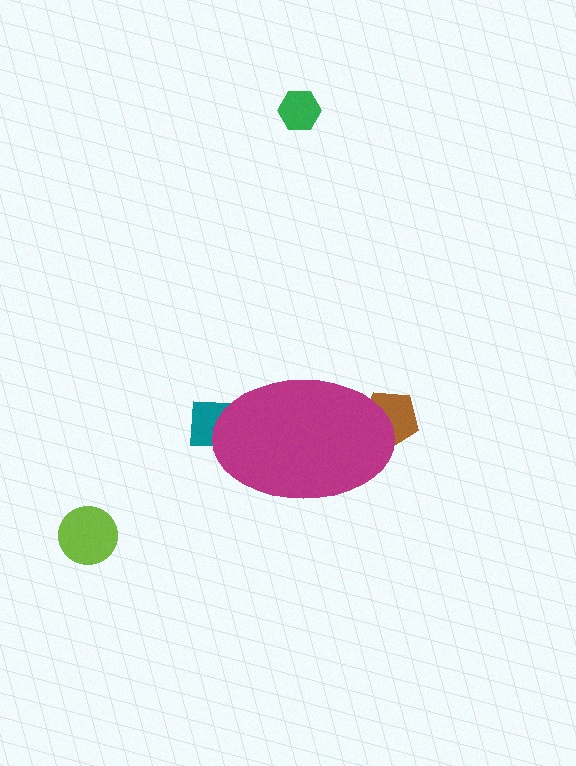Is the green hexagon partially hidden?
No, the green hexagon is fully visible.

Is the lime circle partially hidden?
No, the lime circle is fully visible.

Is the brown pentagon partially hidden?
Yes, the brown pentagon is partially hidden behind the magenta ellipse.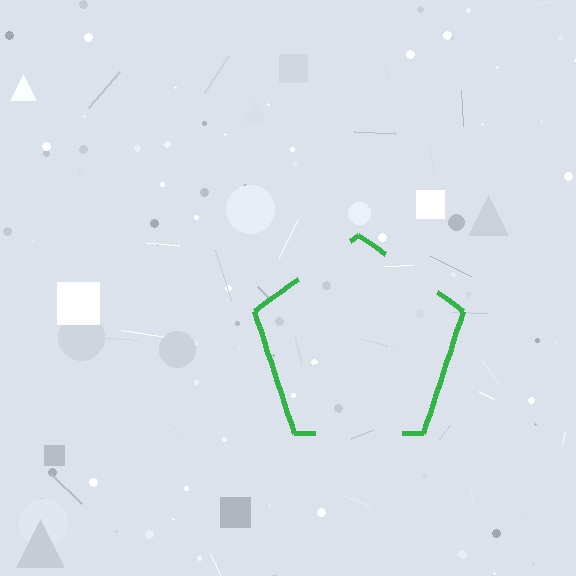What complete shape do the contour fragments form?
The contour fragments form a pentagon.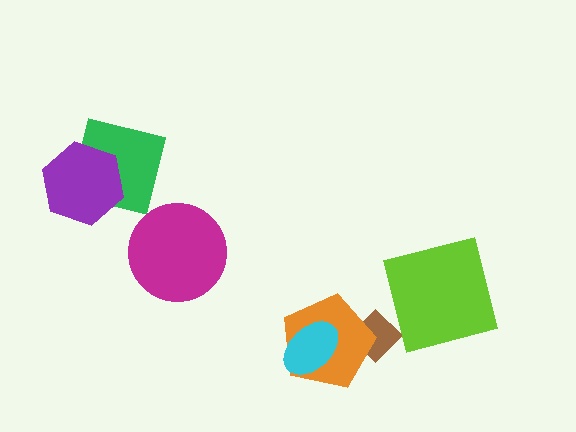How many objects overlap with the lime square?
0 objects overlap with the lime square.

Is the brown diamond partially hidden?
Yes, it is partially covered by another shape.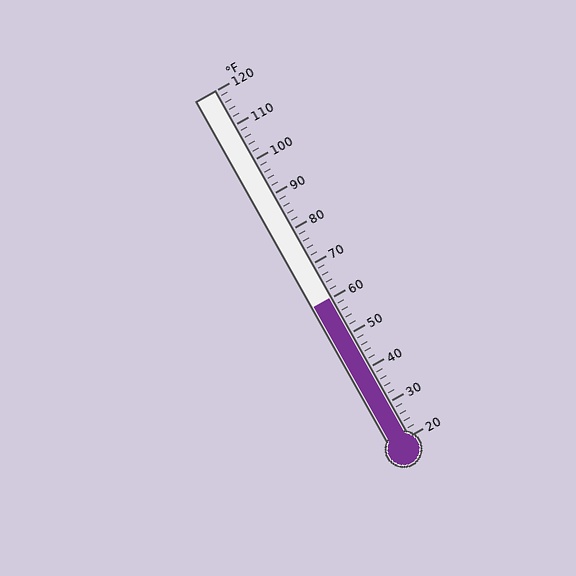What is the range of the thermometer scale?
The thermometer scale ranges from 20°F to 120°F.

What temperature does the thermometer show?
The thermometer shows approximately 60°F.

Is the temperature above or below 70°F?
The temperature is below 70°F.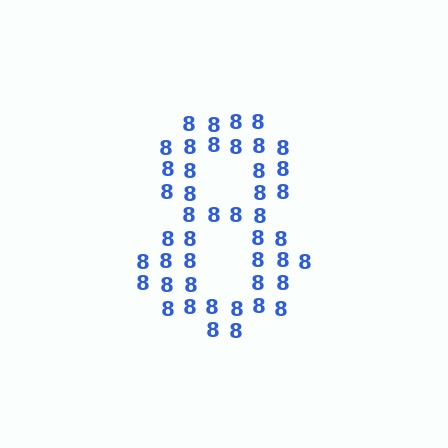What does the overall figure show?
The overall figure shows the digit 8.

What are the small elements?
The small elements are digit 8's.